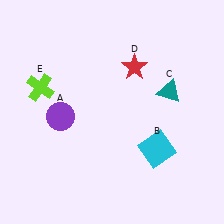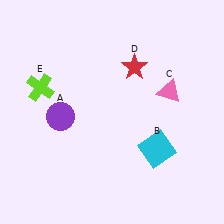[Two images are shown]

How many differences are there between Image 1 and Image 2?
There is 1 difference between the two images.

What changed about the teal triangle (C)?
In Image 1, C is teal. In Image 2, it changed to pink.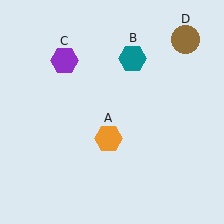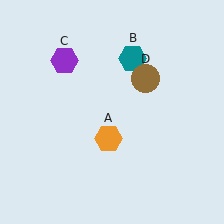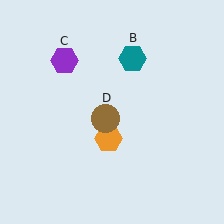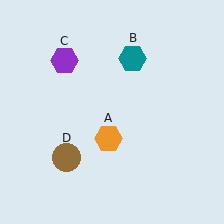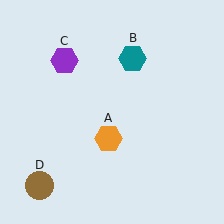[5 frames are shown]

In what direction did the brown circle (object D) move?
The brown circle (object D) moved down and to the left.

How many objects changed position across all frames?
1 object changed position: brown circle (object D).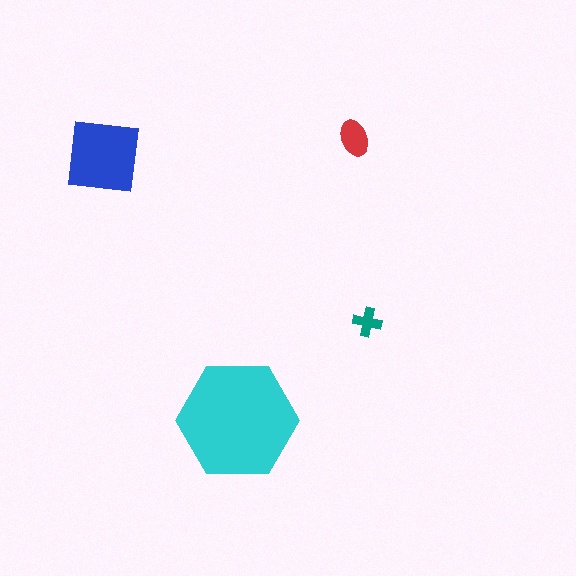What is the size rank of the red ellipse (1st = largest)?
3rd.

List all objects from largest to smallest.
The cyan hexagon, the blue square, the red ellipse, the teal cross.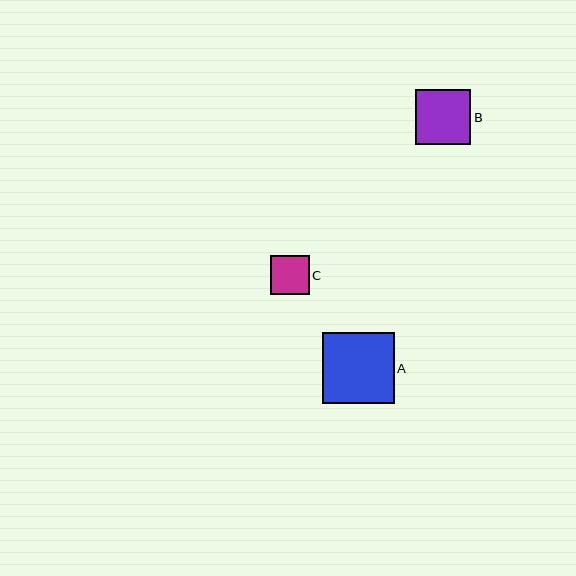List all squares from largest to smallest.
From largest to smallest: A, B, C.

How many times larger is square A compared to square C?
Square A is approximately 1.8 times the size of square C.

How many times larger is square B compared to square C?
Square B is approximately 1.4 times the size of square C.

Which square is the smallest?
Square C is the smallest with a size of approximately 39 pixels.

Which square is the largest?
Square A is the largest with a size of approximately 71 pixels.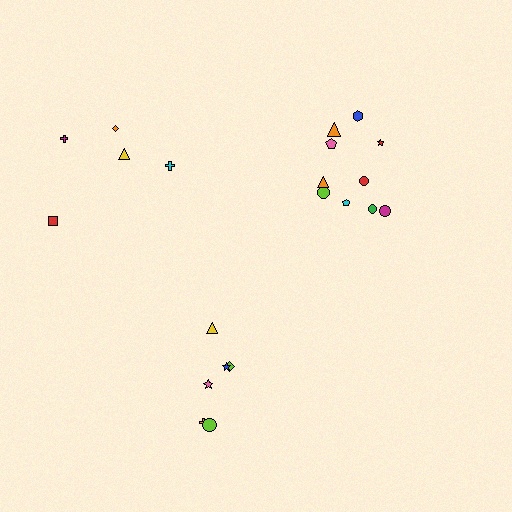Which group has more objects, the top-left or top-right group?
The top-right group.